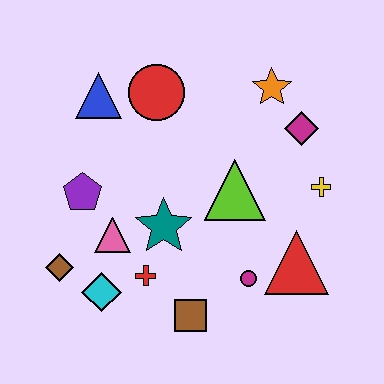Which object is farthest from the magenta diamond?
The brown diamond is farthest from the magenta diamond.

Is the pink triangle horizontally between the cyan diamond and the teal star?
Yes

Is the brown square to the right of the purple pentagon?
Yes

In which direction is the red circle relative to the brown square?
The red circle is above the brown square.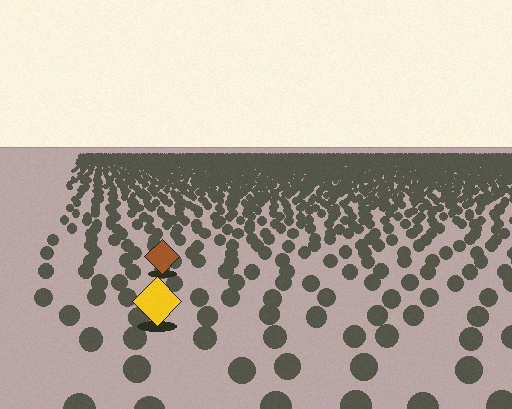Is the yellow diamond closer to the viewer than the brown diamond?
Yes. The yellow diamond is closer — you can tell from the texture gradient: the ground texture is coarser near it.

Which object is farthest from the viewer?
The brown diamond is farthest from the viewer. It appears smaller and the ground texture around it is denser.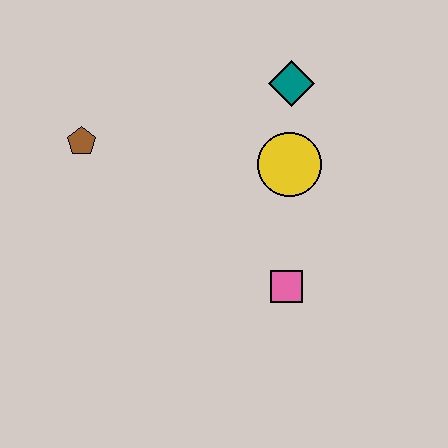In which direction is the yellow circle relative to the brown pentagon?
The yellow circle is to the right of the brown pentagon.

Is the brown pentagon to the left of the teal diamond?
Yes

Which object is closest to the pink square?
The yellow circle is closest to the pink square.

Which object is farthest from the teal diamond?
The brown pentagon is farthest from the teal diamond.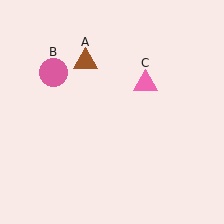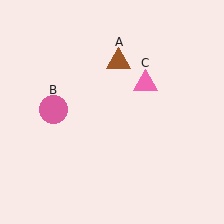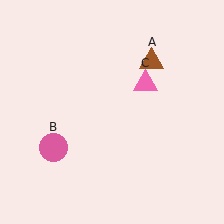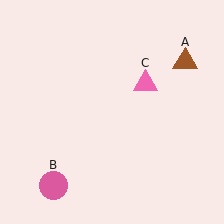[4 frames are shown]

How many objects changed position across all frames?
2 objects changed position: brown triangle (object A), pink circle (object B).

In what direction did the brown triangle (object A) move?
The brown triangle (object A) moved right.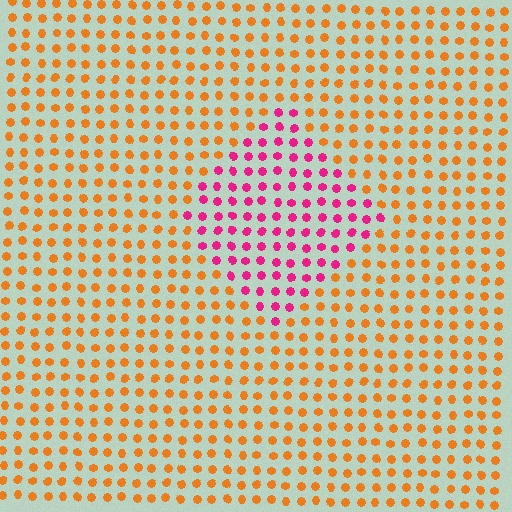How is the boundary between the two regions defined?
The boundary is defined purely by a slight shift in hue (about 60 degrees). Spacing, size, and orientation are identical on both sides.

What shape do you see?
I see a diamond.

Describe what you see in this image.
The image is filled with small orange elements in a uniform arrangement. A diamond-shaped region is visible where the elements are tinted to a slightly different hue, forming a subtle color boundary.